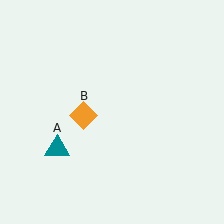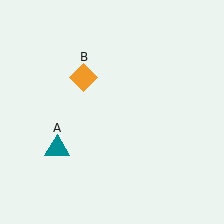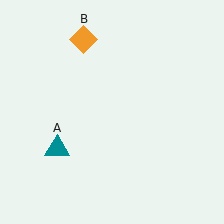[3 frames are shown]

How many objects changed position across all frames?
1 object changed position: orange diamond (object B).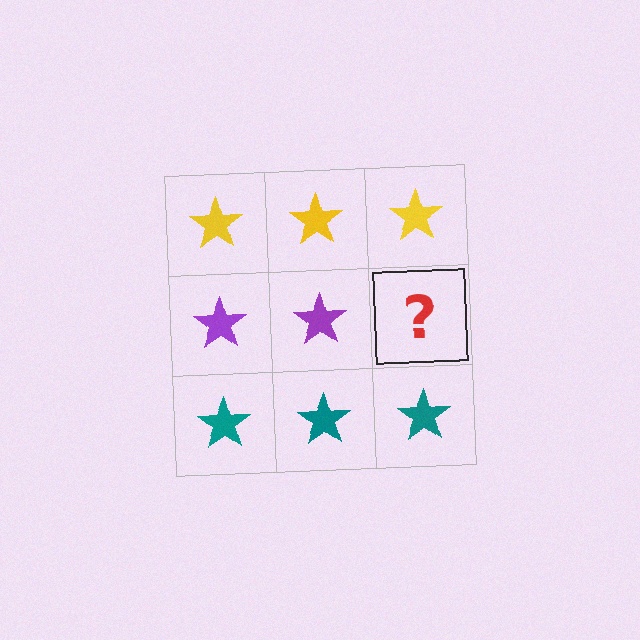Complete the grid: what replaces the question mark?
The question mark should be replaced with a purple star.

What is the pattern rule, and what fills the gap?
The rule is that each row has a consistent color. The gap should be filled with a purple star.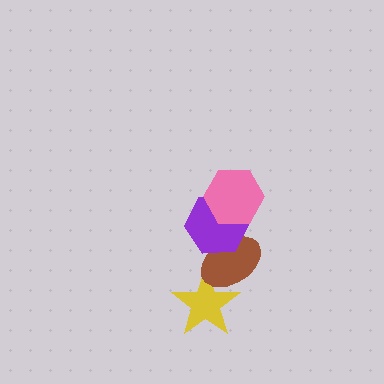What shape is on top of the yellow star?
The brown ellipse is on top of the yellow star.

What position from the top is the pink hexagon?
The pink hexagon is 1st from the top.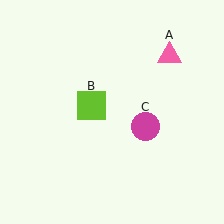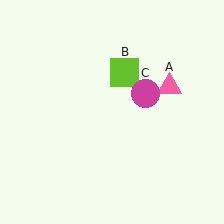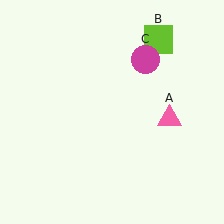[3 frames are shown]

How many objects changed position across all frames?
3 objects changed position: pink triangle (object A), lime square (object B), magenta circle (object C).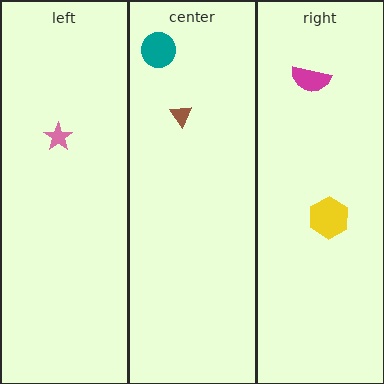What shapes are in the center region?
The teal circle, the brown triangle.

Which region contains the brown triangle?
The center region.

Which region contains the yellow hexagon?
The right region.